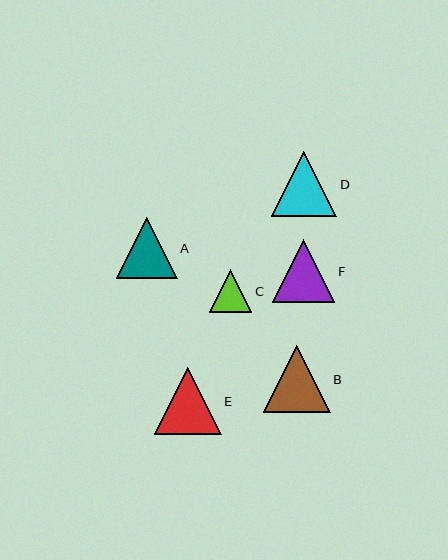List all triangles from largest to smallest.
From largest to smallest: B, E, D, F, A, C.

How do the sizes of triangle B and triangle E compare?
Triangle B and triangle E are approximately the same size.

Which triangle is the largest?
Triangle B is the largest with a size of approximately 67 pixels.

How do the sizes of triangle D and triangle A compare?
Triangle D and triangle A are approximately the same size.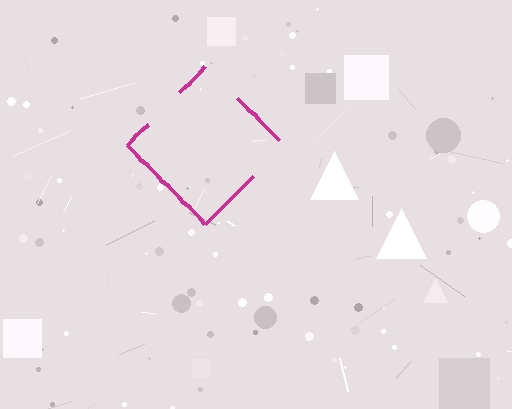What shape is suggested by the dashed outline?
The dashed outline suggests a diamond.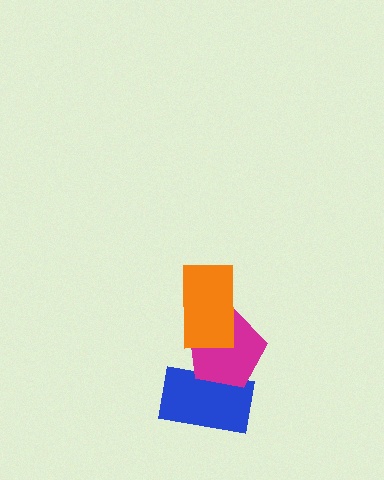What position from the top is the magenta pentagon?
The magenta pentagon is 2nd from the top.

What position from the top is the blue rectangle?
The blue rectangle is 3rd from the top.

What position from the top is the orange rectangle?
The orange rectangle is 1st from the top.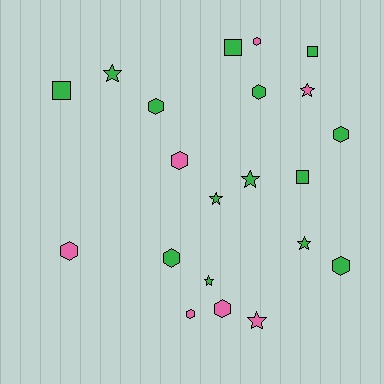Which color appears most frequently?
Green, with 14 objects.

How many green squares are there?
There are 4 green squares.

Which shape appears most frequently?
Hexagon, with 10 objects.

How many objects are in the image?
There are 21 objects.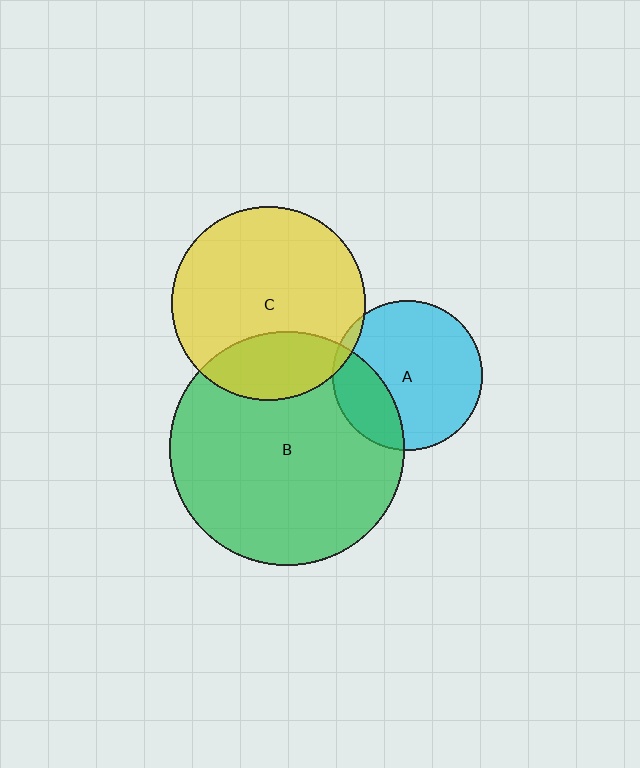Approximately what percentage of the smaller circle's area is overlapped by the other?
Approximately 5%.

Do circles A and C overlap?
Yes.